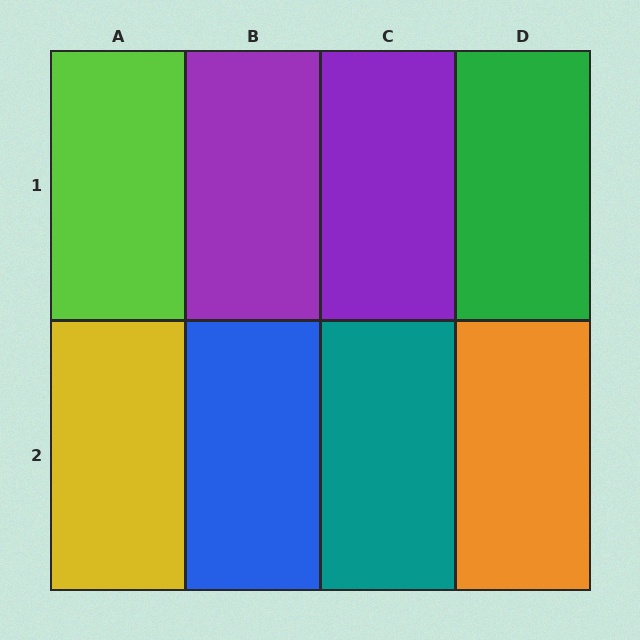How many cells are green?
1 cell is green.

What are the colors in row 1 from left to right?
Lime, purple, purple, green.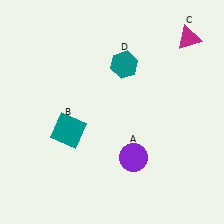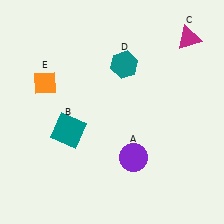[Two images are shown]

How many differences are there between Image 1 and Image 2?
There is 1 difference between the two images.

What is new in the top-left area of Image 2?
An orange diamond (E) was added in the top-left area of Image 2.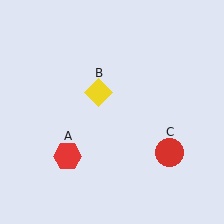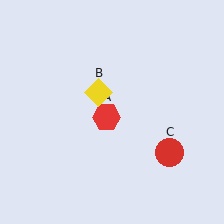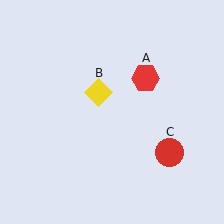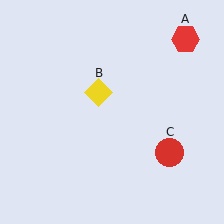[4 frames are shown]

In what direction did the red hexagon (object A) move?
The red hexagon (object A) moved up and to the right.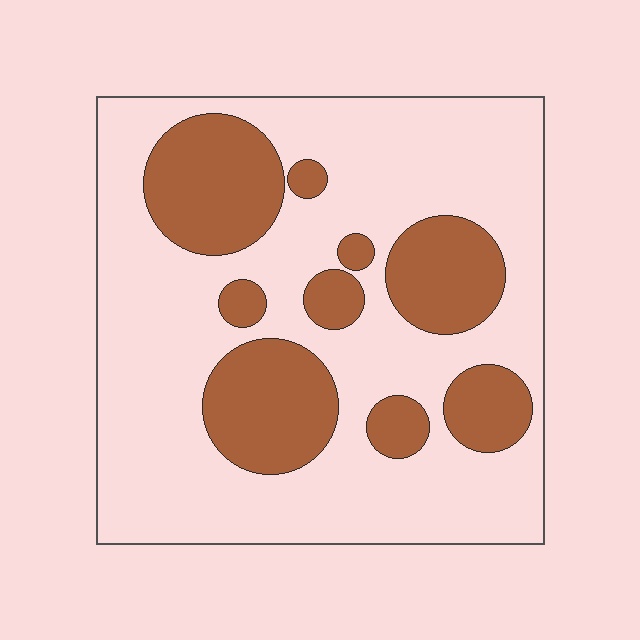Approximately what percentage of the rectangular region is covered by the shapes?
Approximately 30%.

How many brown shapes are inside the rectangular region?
9.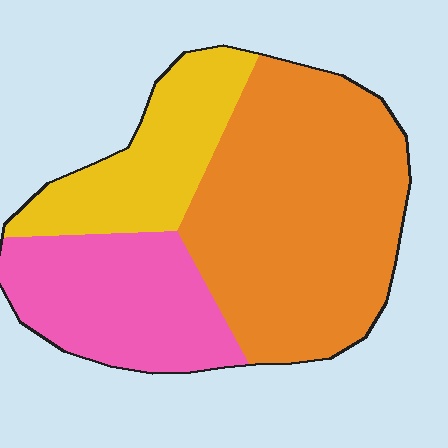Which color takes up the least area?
Yellow, at roughly 20%.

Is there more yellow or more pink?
Pink.